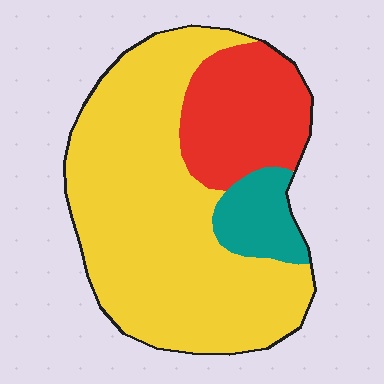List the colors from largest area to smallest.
From largest to smallest: yellow, red, teal.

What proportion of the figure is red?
Red covers roughly 25% of the figure.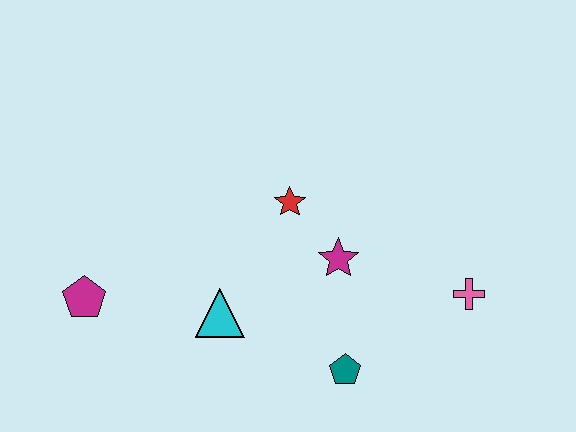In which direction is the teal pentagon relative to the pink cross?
The teal pentagon is to the left of the pink cross.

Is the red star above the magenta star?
Yes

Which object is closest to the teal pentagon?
The magenta star is closest to the teal pentagon.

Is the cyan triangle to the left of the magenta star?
Yes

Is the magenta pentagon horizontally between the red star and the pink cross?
No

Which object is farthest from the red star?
The magenta pentagon is farthest from the red star.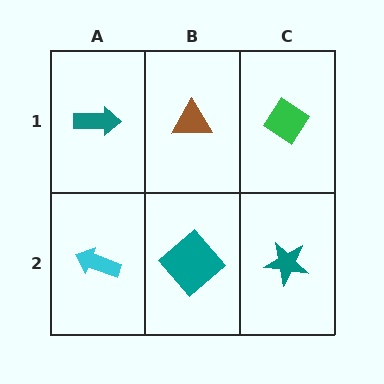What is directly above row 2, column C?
A green diamond.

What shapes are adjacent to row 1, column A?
A cyan arrow (row 2, column A), a brown triangle (row 1, column B).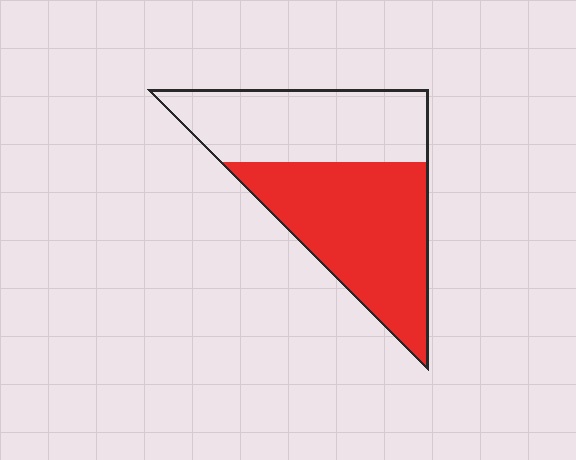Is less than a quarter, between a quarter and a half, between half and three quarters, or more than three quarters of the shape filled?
Between half and three quarters.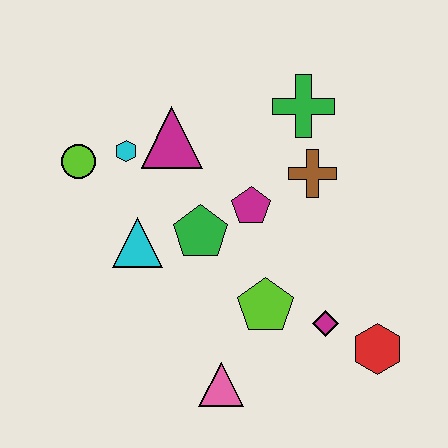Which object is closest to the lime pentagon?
The magenta diamond is closest to the lime pentagon.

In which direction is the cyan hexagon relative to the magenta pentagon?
The cyan hexagon is to the left of the magenta pentagon.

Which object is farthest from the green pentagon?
The red hexagon is farthest from the green pentagon.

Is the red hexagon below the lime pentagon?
Yes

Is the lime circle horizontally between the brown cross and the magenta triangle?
No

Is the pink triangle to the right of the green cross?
No